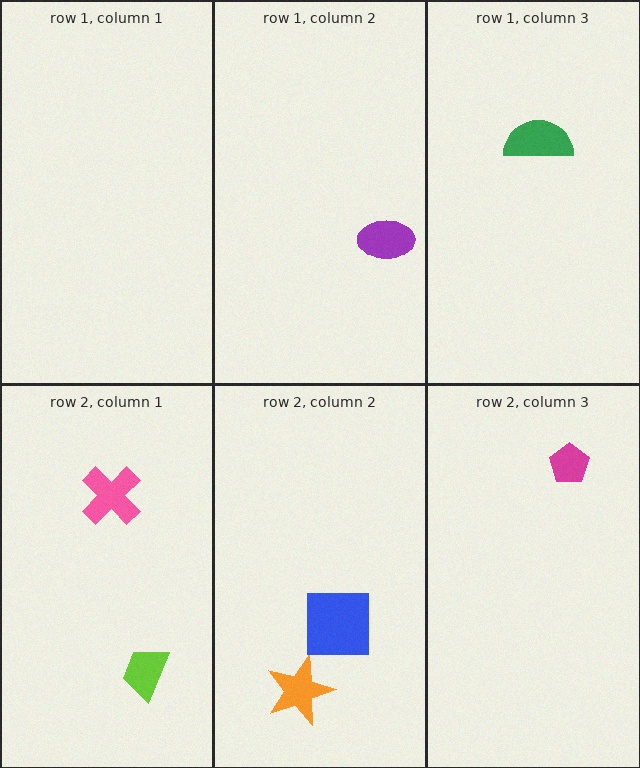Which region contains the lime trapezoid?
The row 2, column 1 region.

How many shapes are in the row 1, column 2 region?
1.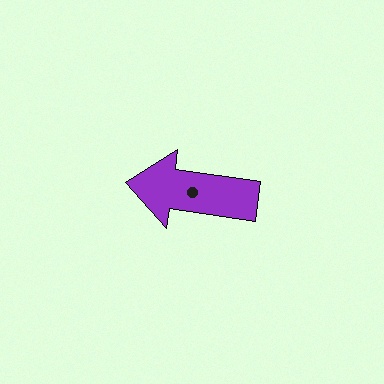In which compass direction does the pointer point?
West.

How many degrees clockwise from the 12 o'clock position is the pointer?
Approximately 278 degrees.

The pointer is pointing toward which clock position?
Roughly 9 o'clock.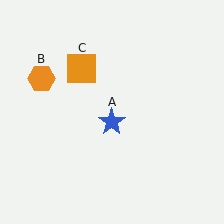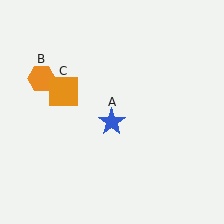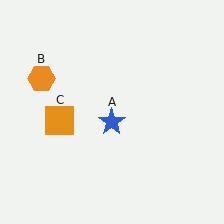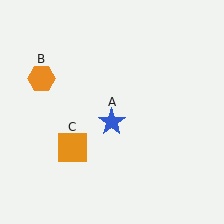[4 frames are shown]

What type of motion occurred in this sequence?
The orange square (object C) rotated counterclockwise around the center of the scene.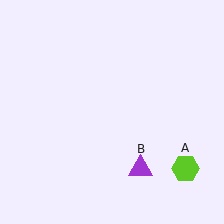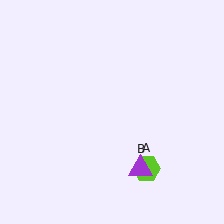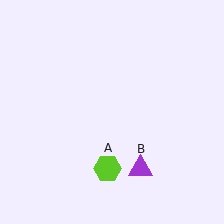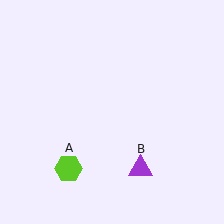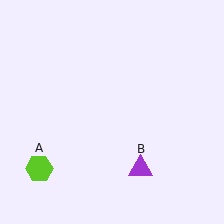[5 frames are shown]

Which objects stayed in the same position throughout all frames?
Purple triangle (object B) remained stationary.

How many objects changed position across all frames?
1 object changed position: lime hexagon (object A).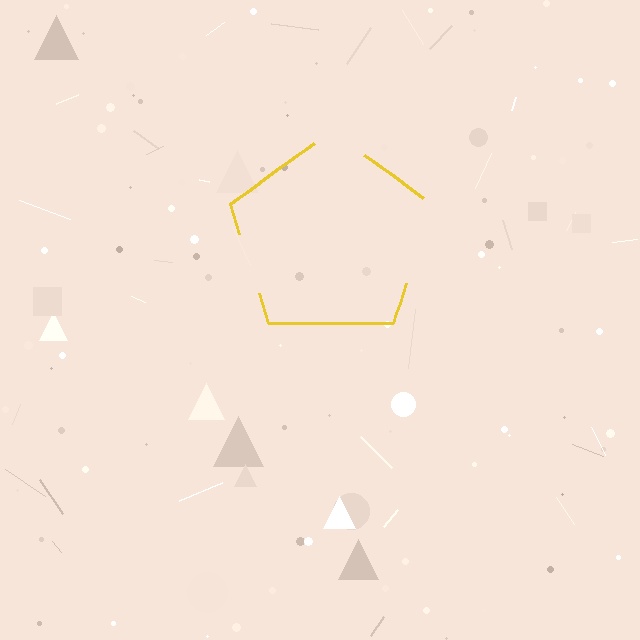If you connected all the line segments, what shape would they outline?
They would outline a pentagon.